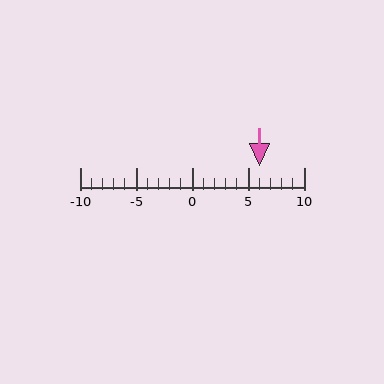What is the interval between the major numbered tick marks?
The major tick marks are spaced 5 units apart.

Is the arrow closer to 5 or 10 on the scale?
The arrow is closer to 5.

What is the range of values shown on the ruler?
The ruler shows values from -10 to 10.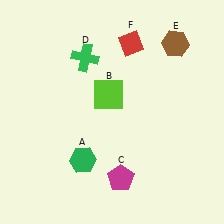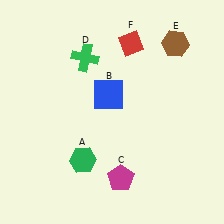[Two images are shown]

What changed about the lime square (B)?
In Image 1, B is lime. In Image 2, it changed to blue.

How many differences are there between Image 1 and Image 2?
There is 1 difference between the two images.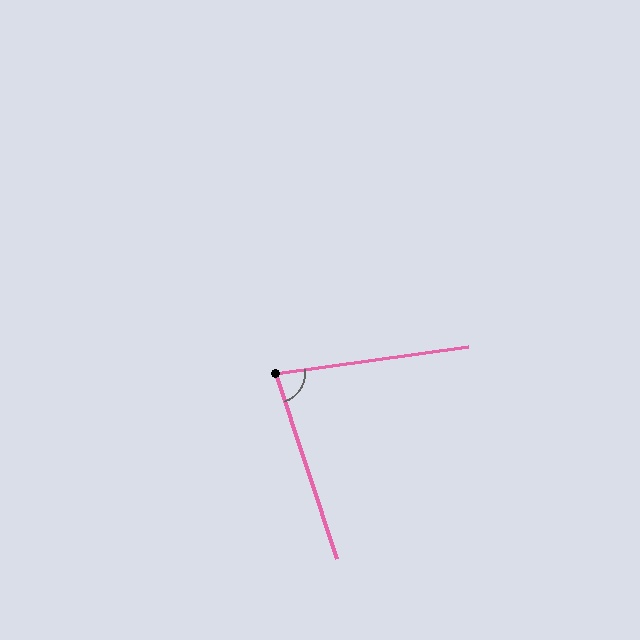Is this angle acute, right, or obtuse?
It is acute.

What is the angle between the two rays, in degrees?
Approximately 80 degrees.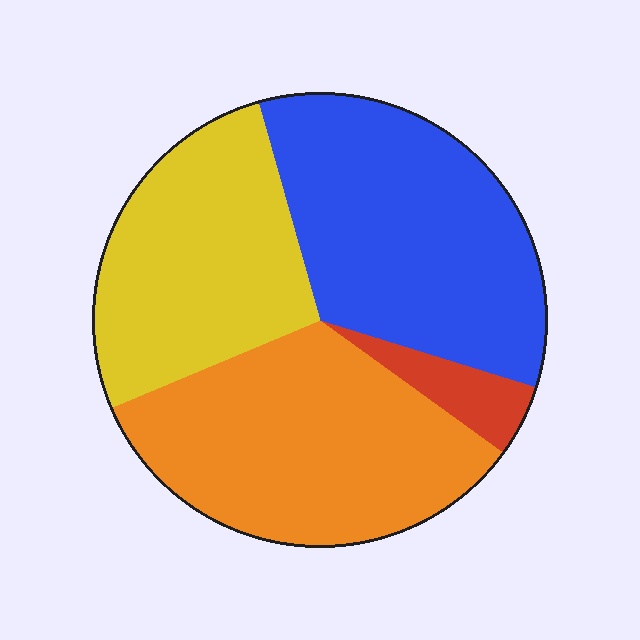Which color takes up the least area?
Red, at roughly 5%.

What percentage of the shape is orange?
Orange takes up about one third (1/3) of the shape.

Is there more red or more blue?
Blue.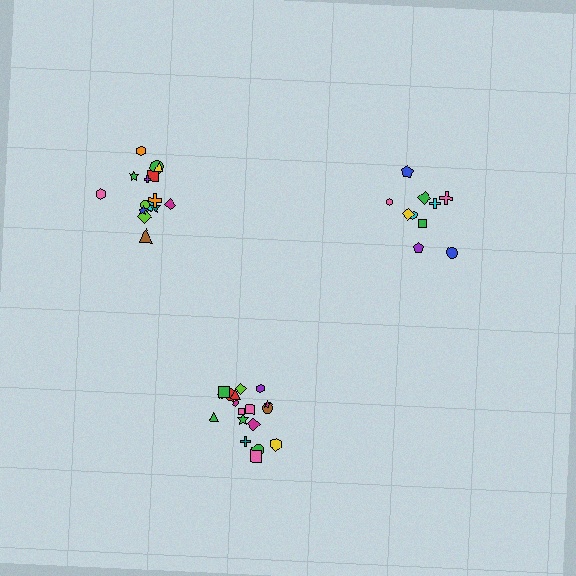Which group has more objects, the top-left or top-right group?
The top-left group.